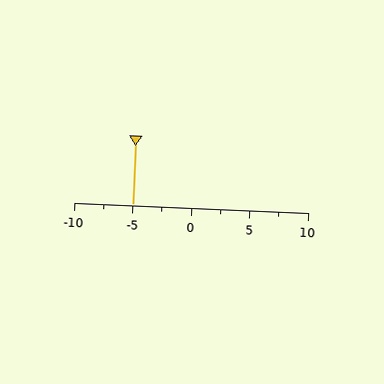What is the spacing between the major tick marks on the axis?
The major ticks are spaced 5 apart.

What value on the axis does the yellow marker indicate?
The marker indicates approximately -5.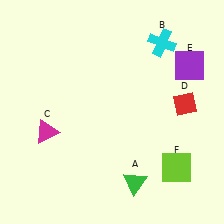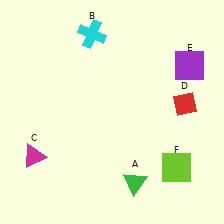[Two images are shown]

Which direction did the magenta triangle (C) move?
The magenta triangle (C) moved down.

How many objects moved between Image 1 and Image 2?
2 objects moved between the two images.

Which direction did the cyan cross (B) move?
The cyan cross (B) moved left.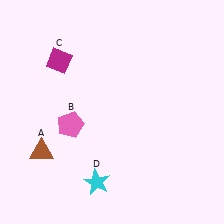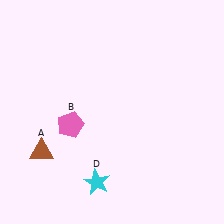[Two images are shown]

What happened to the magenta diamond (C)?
The magenta diamond (C) was removed in Image 2. It was in the top-left area of Image 1.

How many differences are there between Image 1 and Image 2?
There is 1 difference between the two images.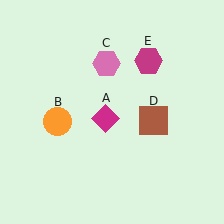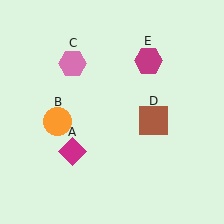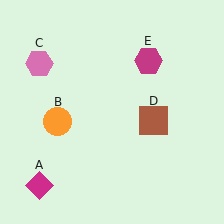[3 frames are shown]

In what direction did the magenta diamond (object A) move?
The magenta diamond (object A) moved down and to the left.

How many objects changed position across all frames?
2 objects changed position: magenta diamond (object A), pink hexagon (object C).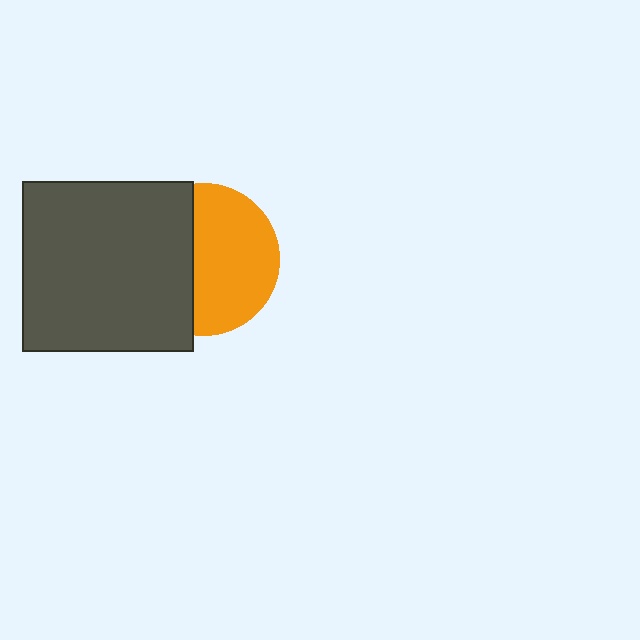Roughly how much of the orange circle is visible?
About half of it is visible (roughly 58%).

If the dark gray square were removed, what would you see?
You would see the complete orange circle.